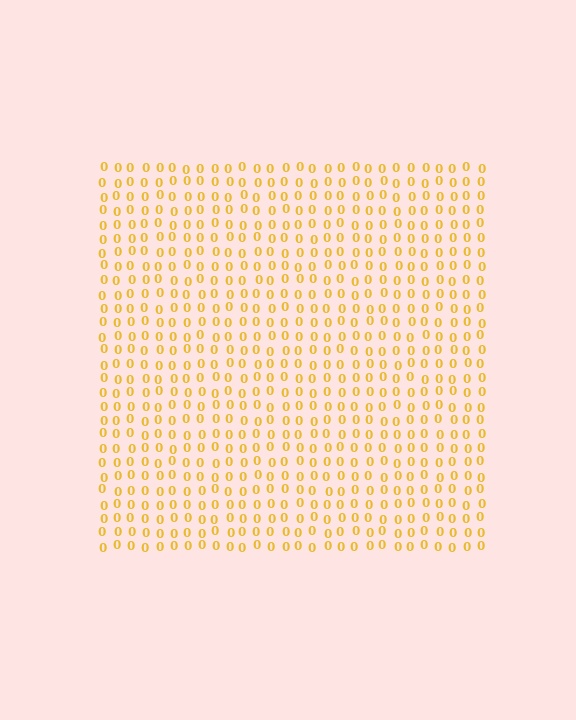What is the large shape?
The large shape is a square.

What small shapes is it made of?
It is made of small digit 0's.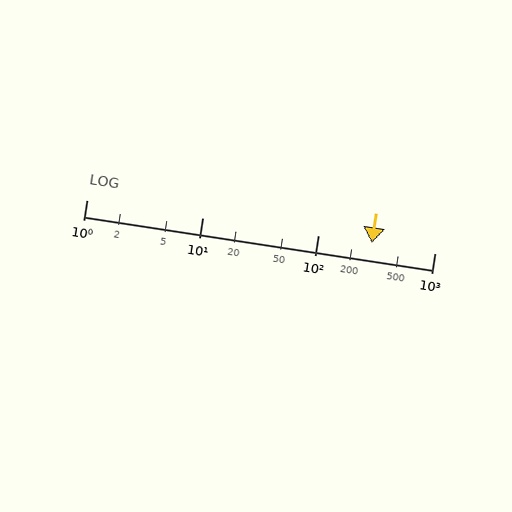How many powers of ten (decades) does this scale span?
The scale spans 3 decades, from 1 to 1000.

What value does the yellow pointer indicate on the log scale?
The pointer indicates approximately 290.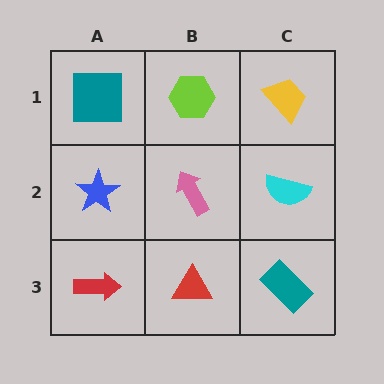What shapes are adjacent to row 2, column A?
A teal square (row 1, column A), a red arrow (row 3, column A), a pink arrow (row 2, column B).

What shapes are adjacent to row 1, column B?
A pink arrow (row 2, column B), a teal square (row 1, column A), a yellow trapezoid (row 1, column C).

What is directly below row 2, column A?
A red arrow.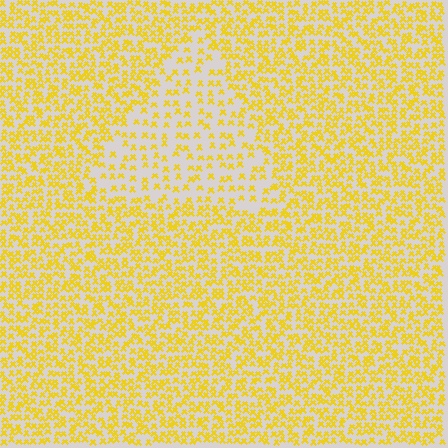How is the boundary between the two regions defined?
The boundary is defined by a change in element density (approximately 2.0x ratio). All elements are the same color, size, and shape.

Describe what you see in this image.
The image contains small yellow elements arranged at two different densities. A triangle-shaped region is visible where the elements are less densely packed than the surrounding area.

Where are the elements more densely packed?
The elements are more densely packed outside the triangle boundary.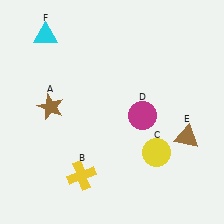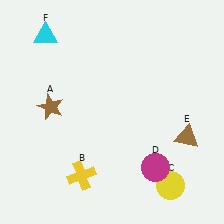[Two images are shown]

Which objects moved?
The objects that moved are: the yellow circle (C), the magenta circle (D).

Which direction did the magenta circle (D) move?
The magenta circle (D) moved down.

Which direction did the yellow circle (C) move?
The yellow circle (C) moved down.